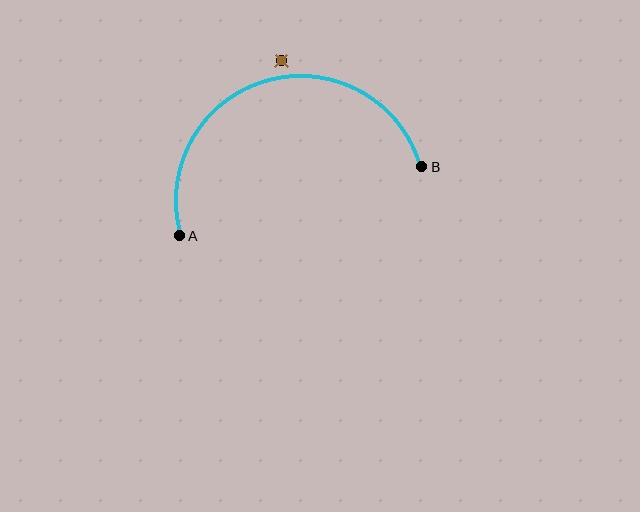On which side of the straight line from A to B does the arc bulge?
The arc bulges above the straight line connecting A and B.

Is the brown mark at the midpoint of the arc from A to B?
No — the brown mark does not lie on the arc at all. It sits slightly outside the curve.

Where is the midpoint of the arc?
The arc midpoint is the point on the curve farthest from the straight line joining A and B. It sits above that line.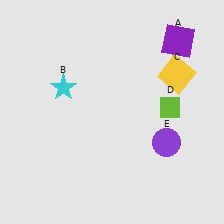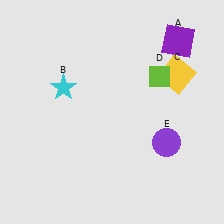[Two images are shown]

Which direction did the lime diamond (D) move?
The lime diamond (D) moved up.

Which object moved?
The lime diamond (D) moved up.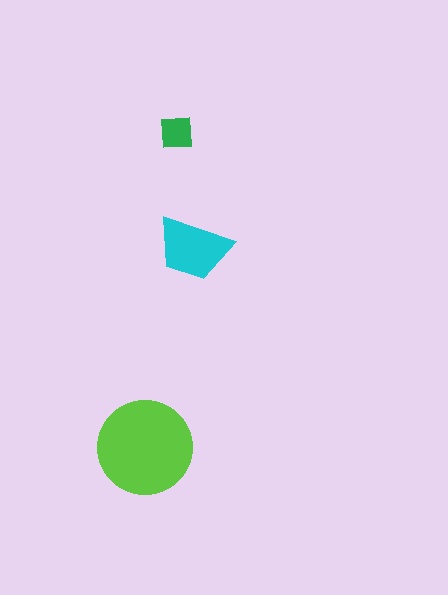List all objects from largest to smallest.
The lime circle, the cyan trapezoid, the green square.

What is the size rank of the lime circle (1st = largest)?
1st.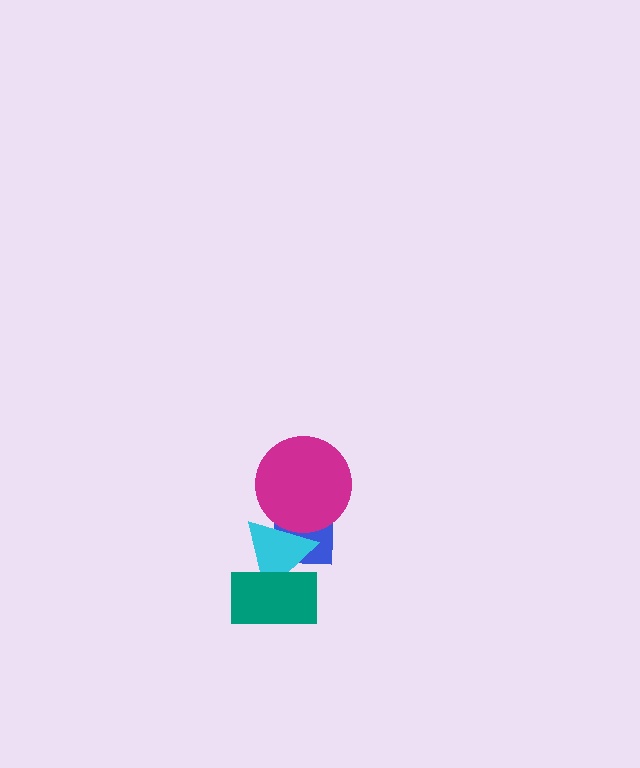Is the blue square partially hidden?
Yes, it is partially covered by another shape.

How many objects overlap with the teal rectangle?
2 objects overlap with the teal rectangle.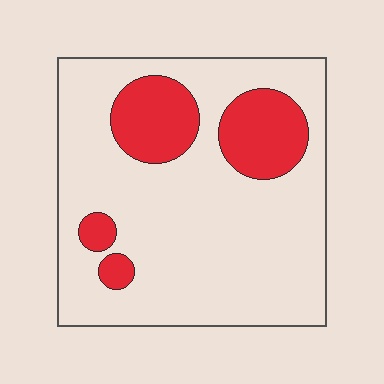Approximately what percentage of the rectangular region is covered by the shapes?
Approximately 20%.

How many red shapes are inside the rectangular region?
4.